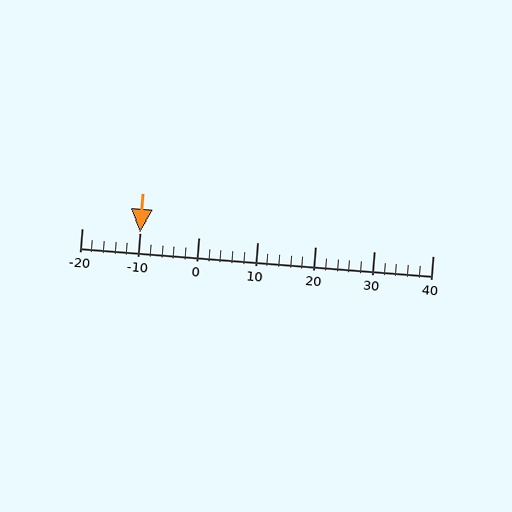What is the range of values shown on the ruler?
The ruler shows values from -20 to 40.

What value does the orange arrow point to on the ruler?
The orange arrow points to approximately -10.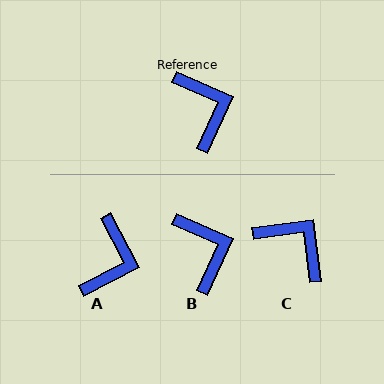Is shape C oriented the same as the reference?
No, it is off by about 32 degrees.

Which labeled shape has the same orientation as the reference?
B.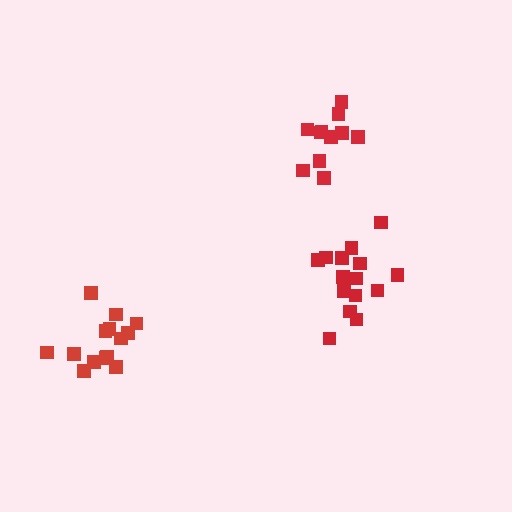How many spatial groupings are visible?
There are 3 spatial groupings.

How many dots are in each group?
Group 1: 16 dots, Group 2: 14 dots, Group 3: 11 dots (41 total).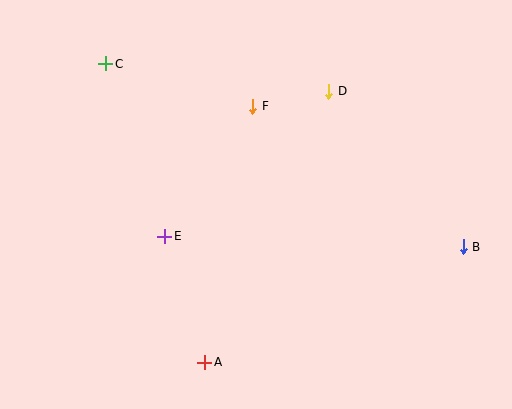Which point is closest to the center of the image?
Point E at (165, 236) is closest to the center.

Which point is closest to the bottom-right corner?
Point B is closest to the bottom-right corner.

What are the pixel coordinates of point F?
Point F is at (253, 106).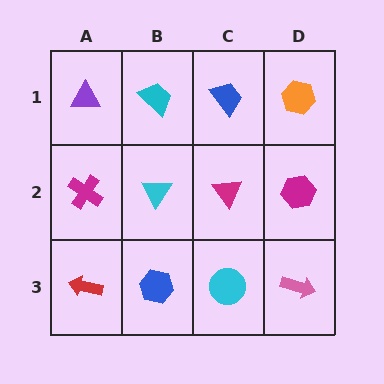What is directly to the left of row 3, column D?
A cyan circle.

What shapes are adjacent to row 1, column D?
A magenta hexagon (row 2, column D), a blue trapezoid (row 1, column C).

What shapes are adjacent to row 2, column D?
An orange hexagon (row 1, column D), a pink arrow (row 3, column D), a magenta triangle (row 2, column C).